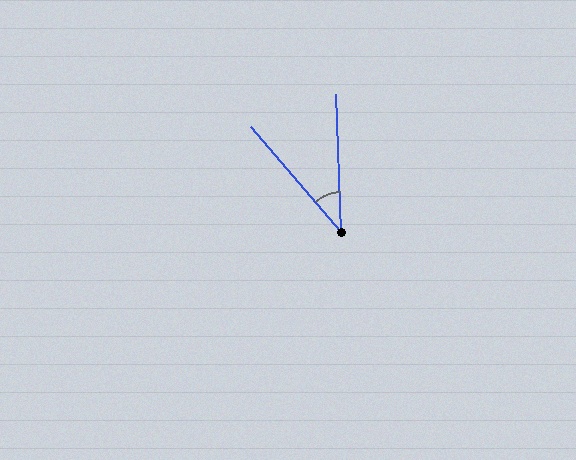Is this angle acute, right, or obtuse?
It is acute.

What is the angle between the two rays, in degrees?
Approximately 39 degrees.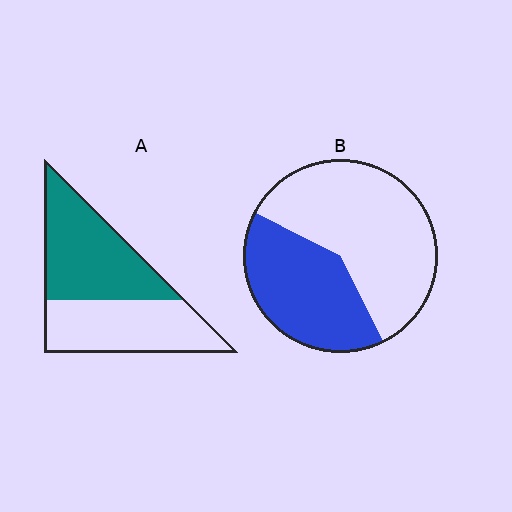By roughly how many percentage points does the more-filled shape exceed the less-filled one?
By roughly 15 percentage points (A over B).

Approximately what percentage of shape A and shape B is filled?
A is approximately 55% and B is approximately 40%.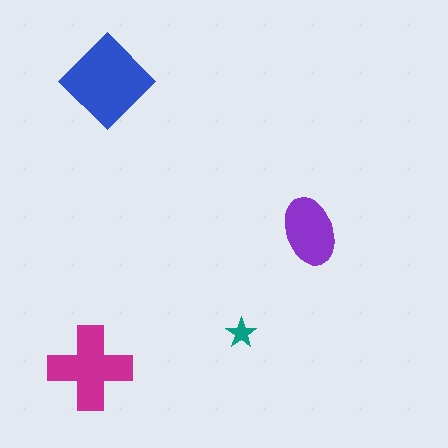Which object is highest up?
The blue diamond is topmost.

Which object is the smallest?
The teal star.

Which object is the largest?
The blue diamond.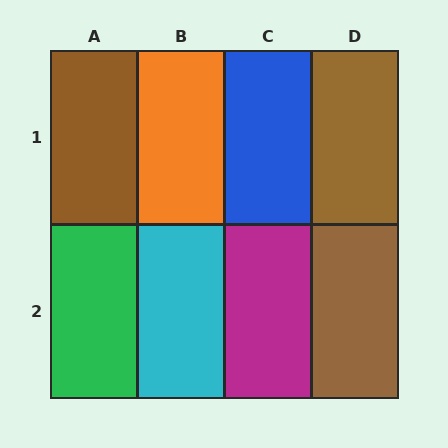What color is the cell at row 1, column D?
Brown.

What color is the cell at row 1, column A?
Brown.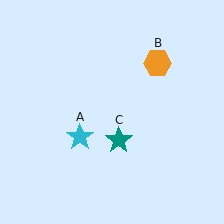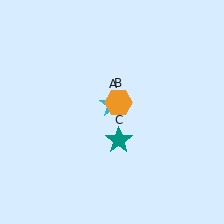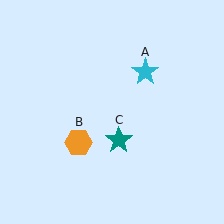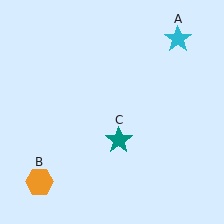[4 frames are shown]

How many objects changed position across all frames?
2 objects changed position: cyan star (object A), orange hexagon (object B).